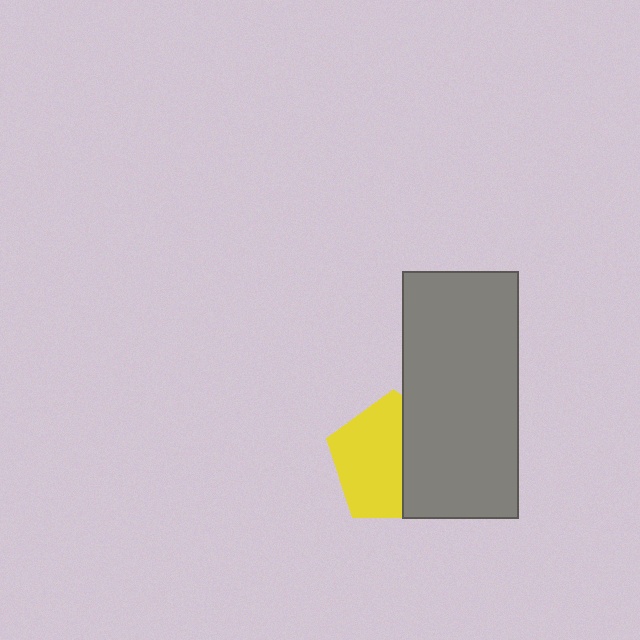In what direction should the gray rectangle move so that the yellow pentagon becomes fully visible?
The gray rectangle should move right. That is the shortest direction to clear the overlap and leave the yellow pentagon fully visible.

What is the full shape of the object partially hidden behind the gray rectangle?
The partially hidden object is a yellow pentagon.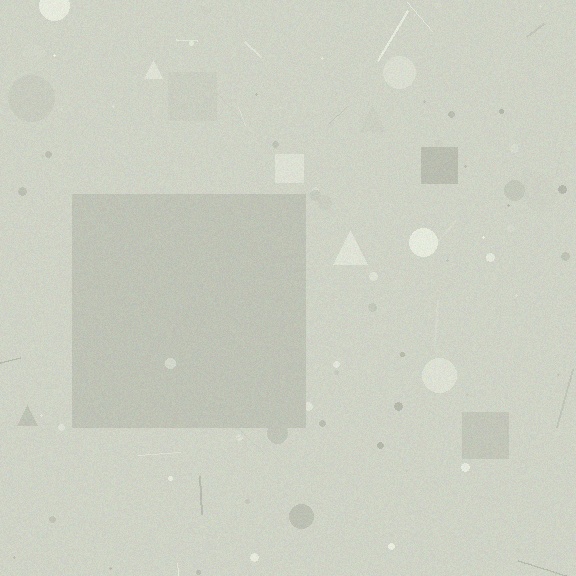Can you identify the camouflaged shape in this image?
The camouflaged shape is a square.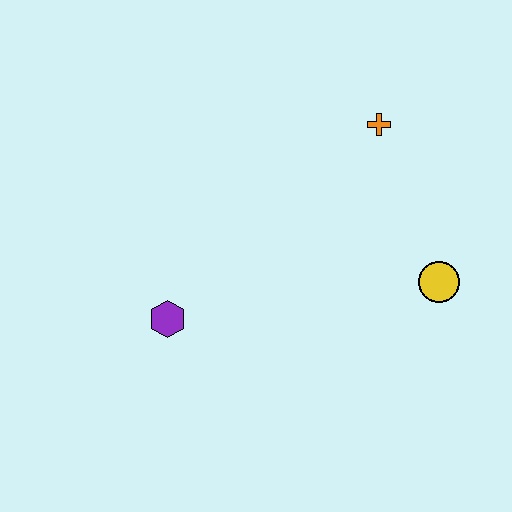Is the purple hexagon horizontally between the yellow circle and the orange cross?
No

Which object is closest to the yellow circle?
The orange cross is closest to the yellow circle.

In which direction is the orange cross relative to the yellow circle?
The orange cross is above the yellow circle.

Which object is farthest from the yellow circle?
The purple hexagon is farthest from the yellow circle.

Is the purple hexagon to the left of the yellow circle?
Yes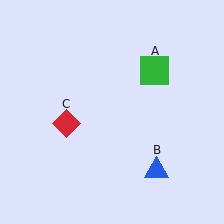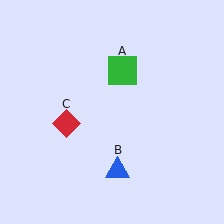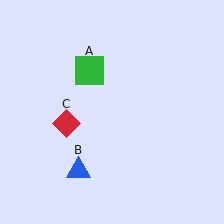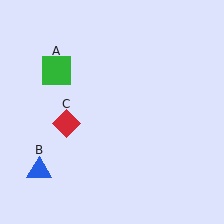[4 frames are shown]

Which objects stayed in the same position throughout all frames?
Red diamond (object C) remained stationary.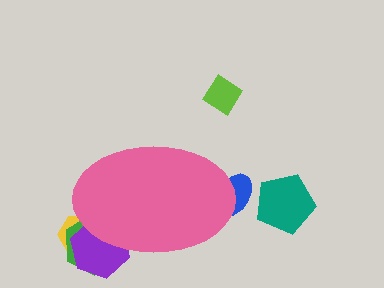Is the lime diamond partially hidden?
No, the lime diamond is fully visible.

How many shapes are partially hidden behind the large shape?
4 shapes are partially hidden.